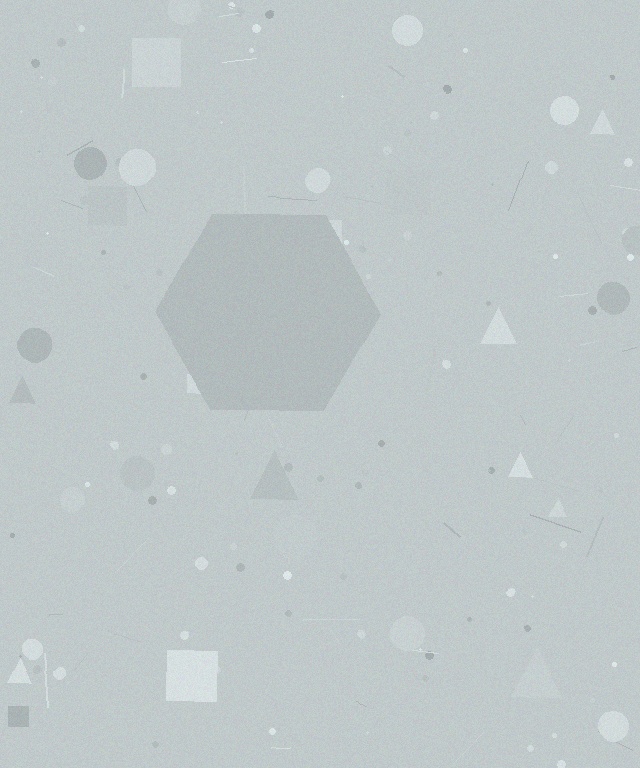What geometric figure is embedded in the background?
A hexagon is embedded in the background.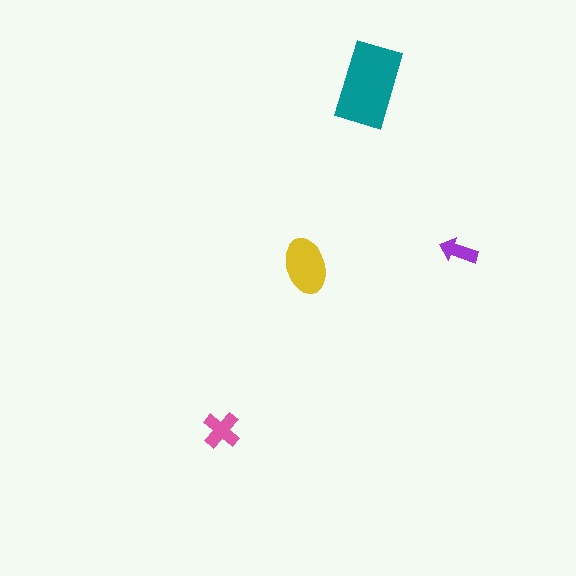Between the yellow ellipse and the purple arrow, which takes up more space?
The yellow ellipse.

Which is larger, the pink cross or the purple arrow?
The pink cross.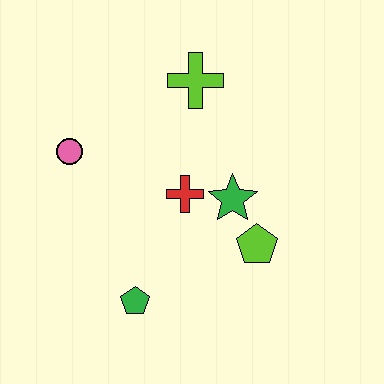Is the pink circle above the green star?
Yes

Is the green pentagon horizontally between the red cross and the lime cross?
No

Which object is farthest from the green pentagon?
The lime cross is farthest from the green pentagon.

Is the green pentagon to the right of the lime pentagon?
No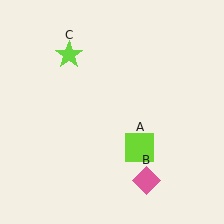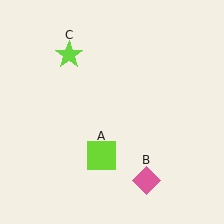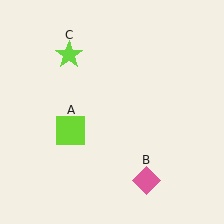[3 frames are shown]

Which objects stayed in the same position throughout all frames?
Pink diamond (object B) and lime star (object C) remained stationary.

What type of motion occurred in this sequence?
The lime square (object A) rotated clockwise around the center of the scene.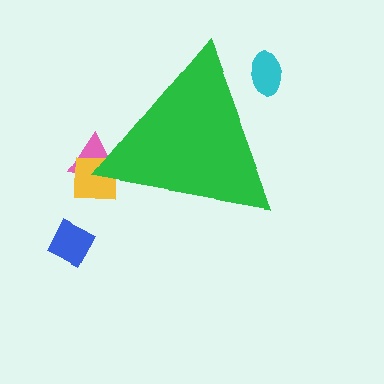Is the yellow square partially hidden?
Yes, the yellow square is partially hidden behind the green triangle.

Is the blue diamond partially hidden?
No, the blue diamond is fully visible.